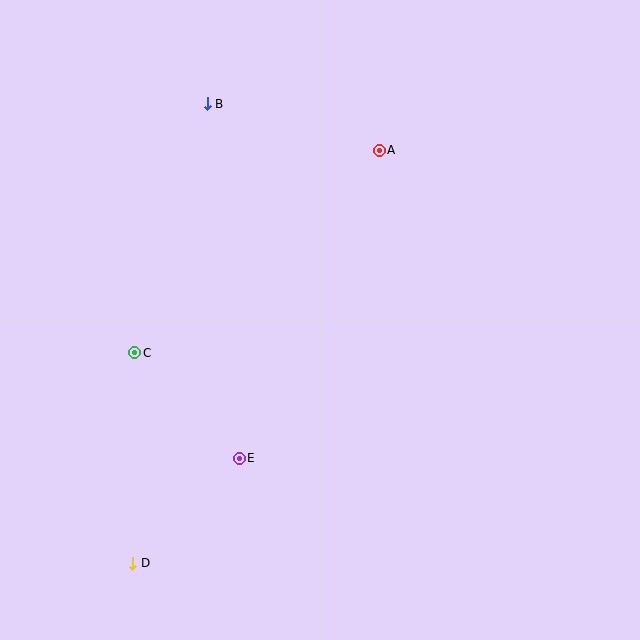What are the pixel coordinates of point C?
Point C is at (135, 353).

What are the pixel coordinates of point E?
Point E is at (239, 458).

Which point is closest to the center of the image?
Point E at (239, 458) is closest to the center.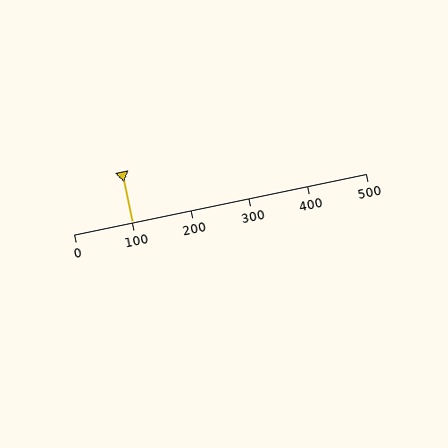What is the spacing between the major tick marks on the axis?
The major ticks are spaced 100 apart.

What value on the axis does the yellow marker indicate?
The marker indicates approximately 100.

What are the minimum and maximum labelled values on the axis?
The axis runs from 0 to 500.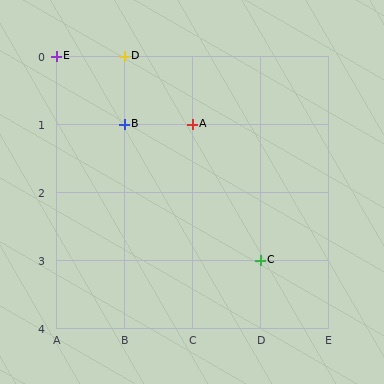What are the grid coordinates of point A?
Point A is at grid coordinates (C, 1).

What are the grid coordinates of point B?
Point B is at grid coordinates (B, 1).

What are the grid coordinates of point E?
Point E is at grid coordinates (A, 0).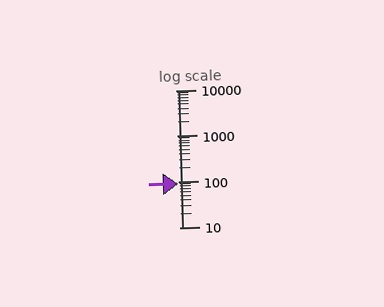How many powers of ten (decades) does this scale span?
The scale spans 3 decades, from 10 to 10000.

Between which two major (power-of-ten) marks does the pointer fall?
The pointer is between 10 and 100.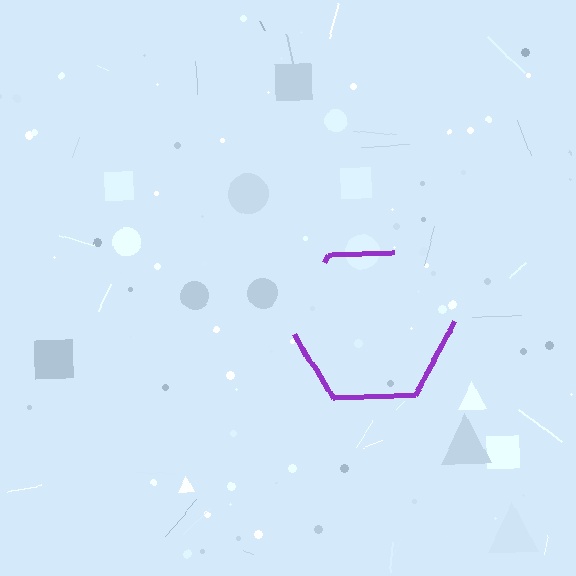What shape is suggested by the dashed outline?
The dashed outline suggests a hexagon.